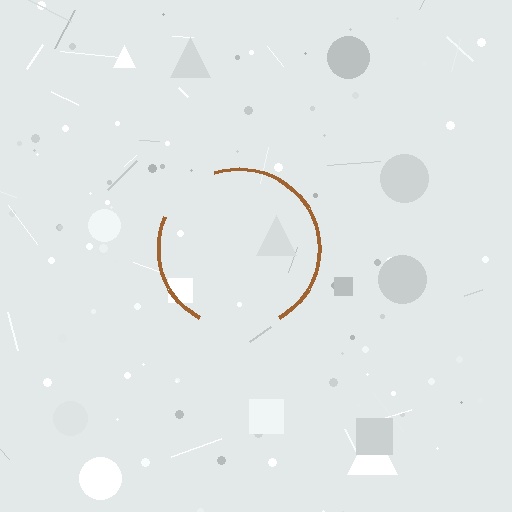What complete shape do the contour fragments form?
The contour fragments form a circle.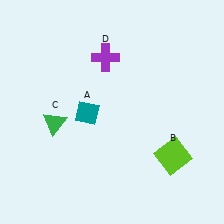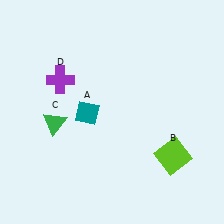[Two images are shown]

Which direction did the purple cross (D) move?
The purple cross (D) moved left.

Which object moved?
The purple cross (D) moved left.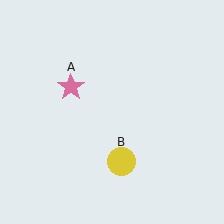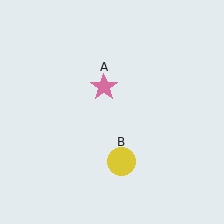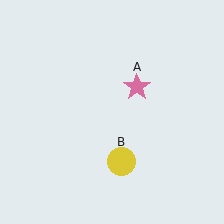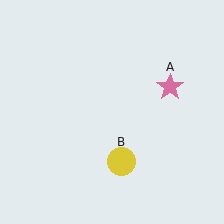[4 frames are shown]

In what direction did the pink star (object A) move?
The pink star (object A) moved right.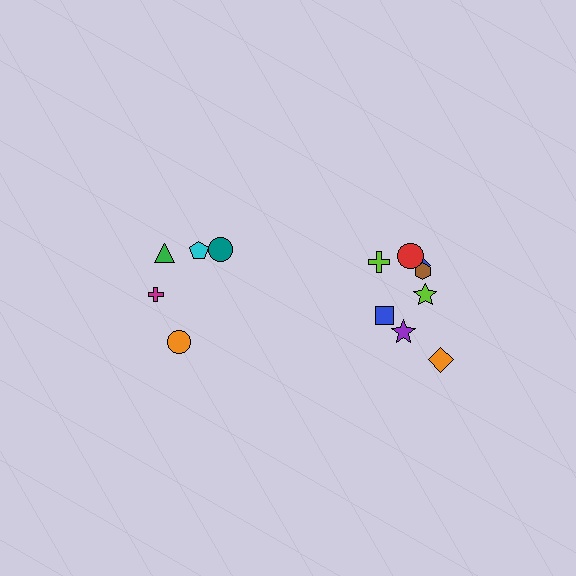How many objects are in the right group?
There are 8 objects.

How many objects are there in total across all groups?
There are 13 objects.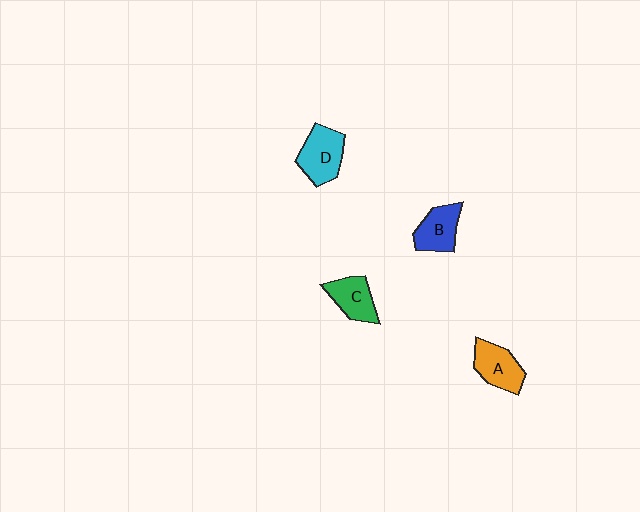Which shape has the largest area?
Shape D (cyan).